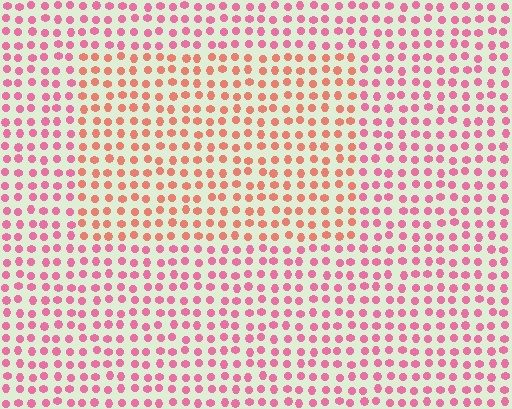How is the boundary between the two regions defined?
The boundary is defined purely by a slight shift in hue (about 34 degrees). Spacing, size, and orientation are identical on both sides.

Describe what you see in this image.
The image is filled with small pink elements in a uniform arrangement. A rectangle-shaped region is visible where the elements are tinted to a slightly different hue, forming a subtle color boundary.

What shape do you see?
I see a rectangle.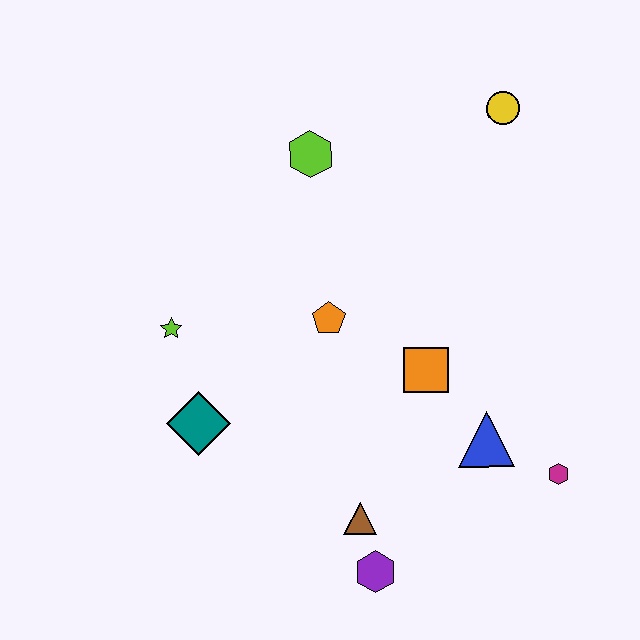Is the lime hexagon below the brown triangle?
No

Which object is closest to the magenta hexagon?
The blue triangle is closest to the magenta hexagon.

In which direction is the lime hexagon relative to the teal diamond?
The lime hexagon is above the teal diamond.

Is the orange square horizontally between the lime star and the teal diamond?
No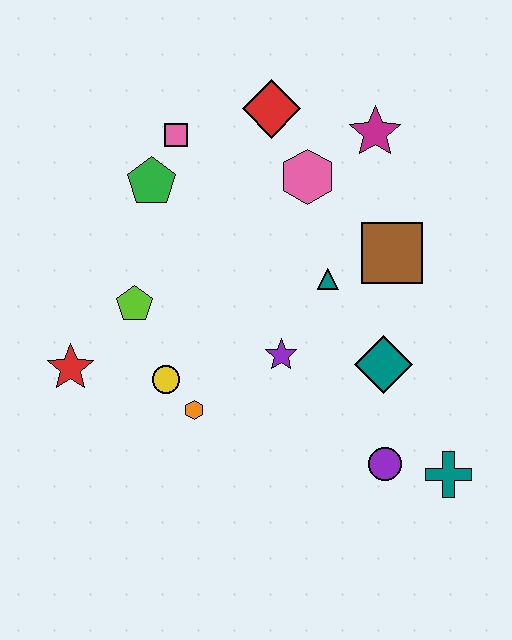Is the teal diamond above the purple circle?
Yes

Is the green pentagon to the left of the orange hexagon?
Yes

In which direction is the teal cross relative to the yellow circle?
The teal cross is to the right of the yellow circle.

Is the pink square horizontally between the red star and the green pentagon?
No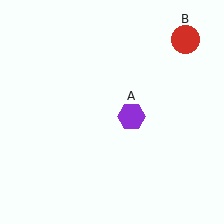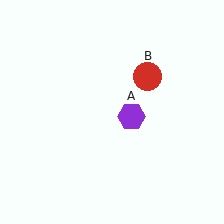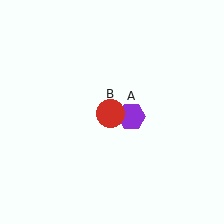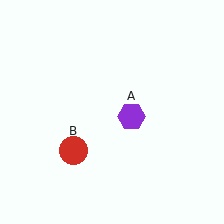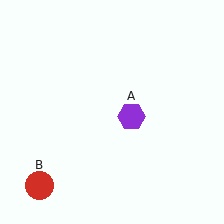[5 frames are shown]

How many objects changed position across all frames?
1 object changed position: red circle (object B).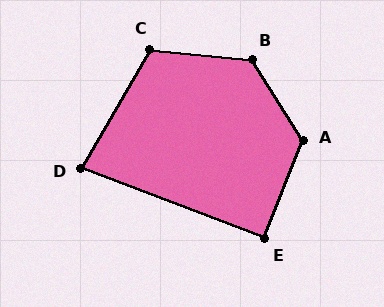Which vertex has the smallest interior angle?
D, at approximately 81 degrees.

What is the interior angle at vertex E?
Approximately 91 degrees (approximately right).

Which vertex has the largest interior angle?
B, at approximately 127 degrees.